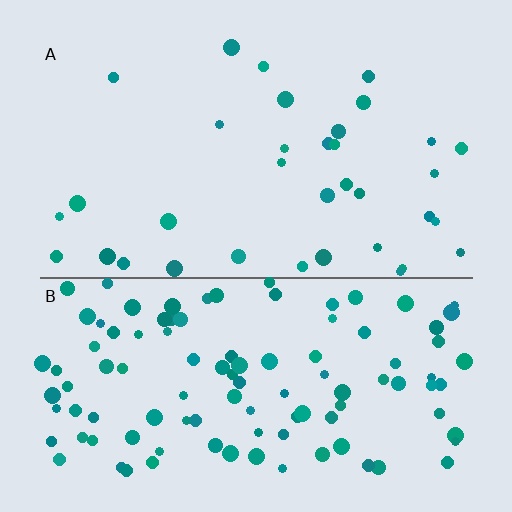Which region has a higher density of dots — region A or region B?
B (the bottom).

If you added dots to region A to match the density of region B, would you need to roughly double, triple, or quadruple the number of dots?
Approximately triple.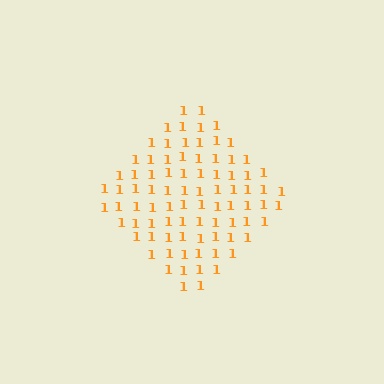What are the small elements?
The small elements are digit 1's.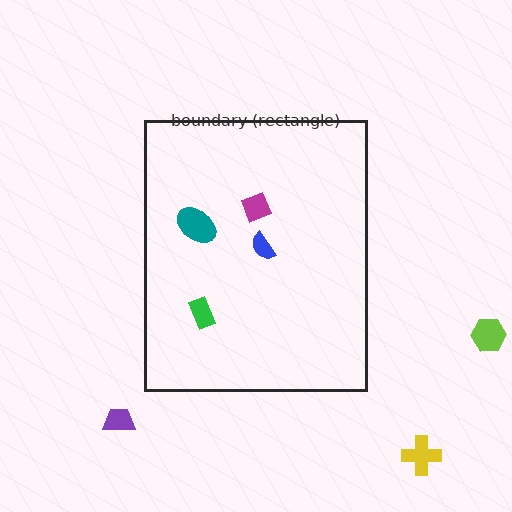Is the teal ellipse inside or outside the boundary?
Inside.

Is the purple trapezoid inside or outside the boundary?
Outside.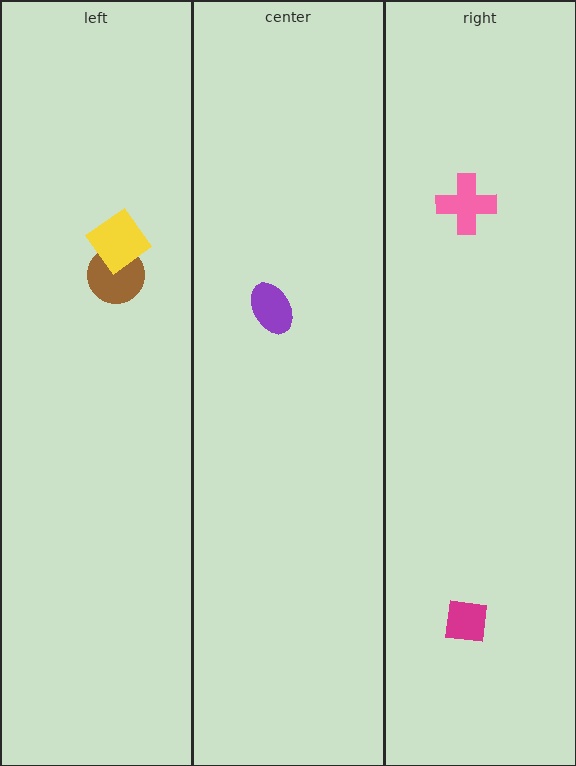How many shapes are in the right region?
2.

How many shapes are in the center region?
1.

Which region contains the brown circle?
The left region.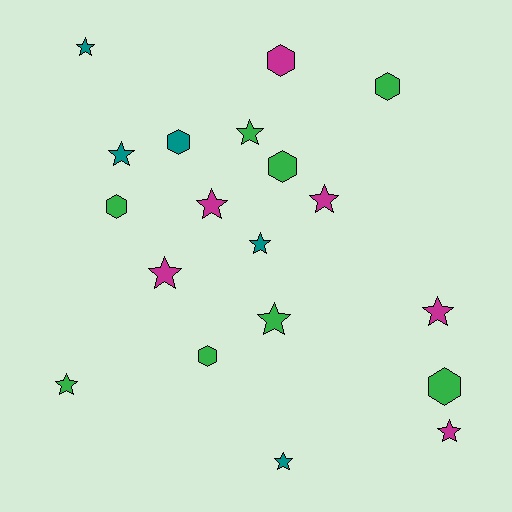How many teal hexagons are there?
There is 1 teal hexagon.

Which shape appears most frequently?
Star, with 12 objects.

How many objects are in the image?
There are 19 objects.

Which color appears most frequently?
Green, with 8 objects.